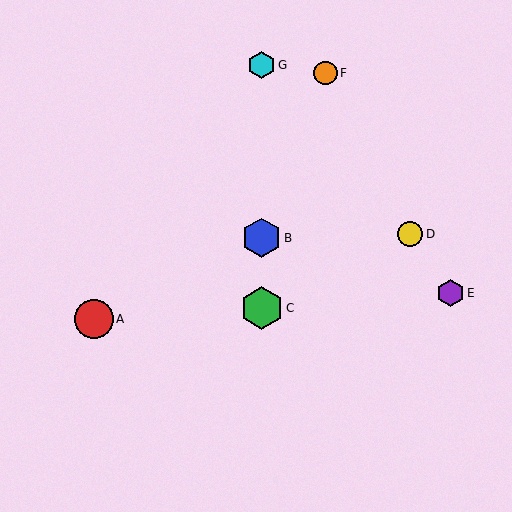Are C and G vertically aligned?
Yes, both are at x≈262.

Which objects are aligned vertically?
Objects B, C, G are aligned vertically.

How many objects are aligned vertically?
3 objects (B, C, G) are aligned vertically.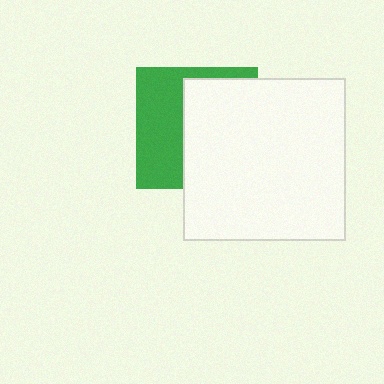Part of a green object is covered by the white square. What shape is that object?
It is a square.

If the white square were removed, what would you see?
You would see the complete green square.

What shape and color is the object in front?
The object in front is a white square.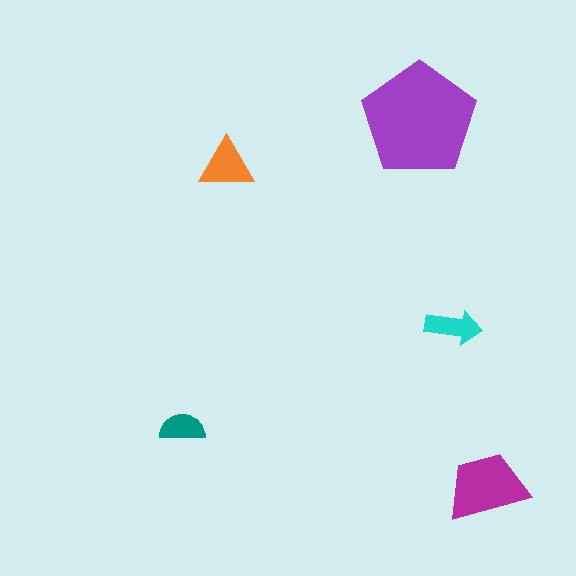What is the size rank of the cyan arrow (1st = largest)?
4th.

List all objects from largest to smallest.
The purple pentagon, the magenta trapezoid, the orange triangle, the cyan arrow, the teal semicircle.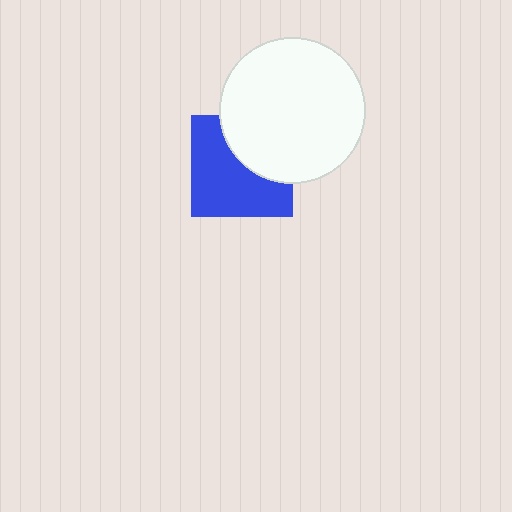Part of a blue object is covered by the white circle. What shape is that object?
It is a square.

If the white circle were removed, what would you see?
You would see the complete blue square.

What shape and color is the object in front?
The object in front is a white circle.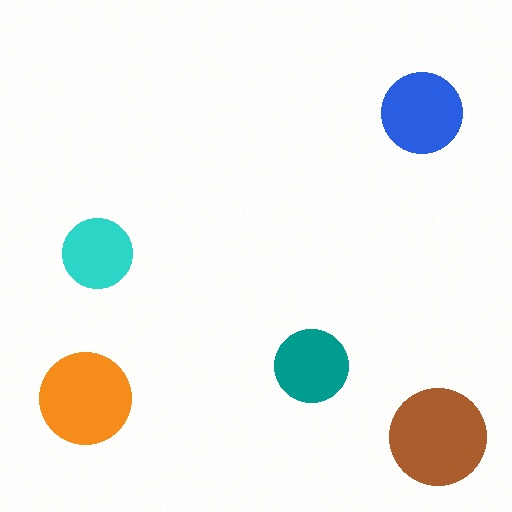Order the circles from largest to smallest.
the brown one, the orange one, the blue one, the teal one, the cyan one.